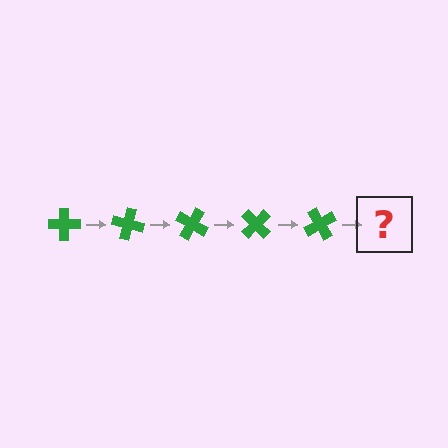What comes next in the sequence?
The next element should be a green cross rotated 75 degrees.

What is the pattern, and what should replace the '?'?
The pattern is that the cross rotates 15 degrees each step. The '?' should be a green cross rotated 75 degrees.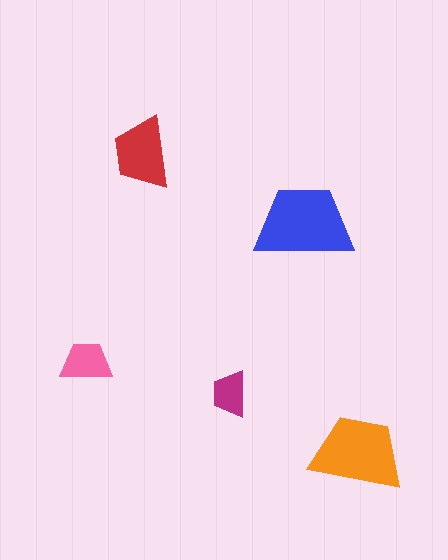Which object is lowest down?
The orange trapezoid is bottommost.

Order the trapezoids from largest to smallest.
the blue one, the orange one, the red one, the pink one, the magenta one.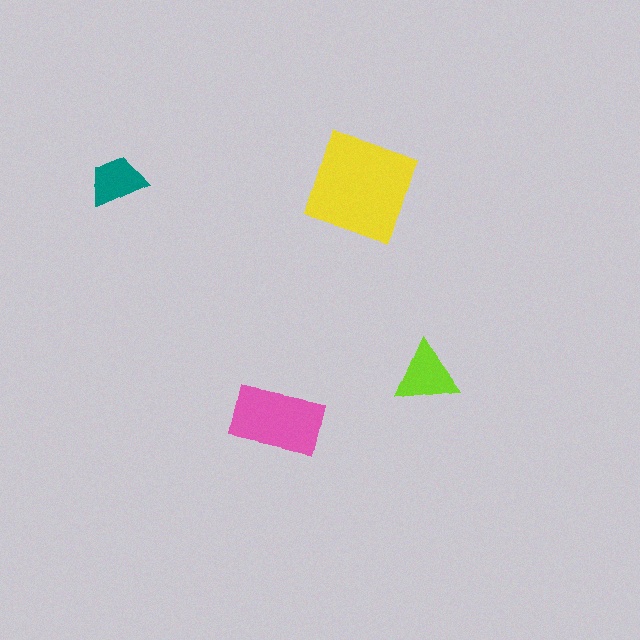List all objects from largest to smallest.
The yellow diamond, the pink rectangle, the lime triangle, the teal trapezoid.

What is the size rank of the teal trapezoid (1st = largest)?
4th.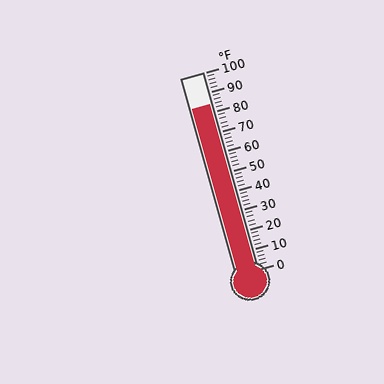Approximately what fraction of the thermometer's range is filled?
The thermometer is filled to approximately 85% of its range.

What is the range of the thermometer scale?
The thermometer scale ranges from 0°F to 100°F.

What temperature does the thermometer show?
The thermometer shows approximately 84°F.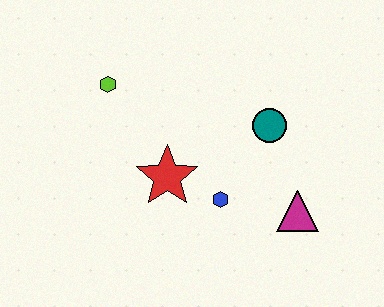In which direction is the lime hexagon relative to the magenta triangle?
The lime hexagon is to the left of the magenta triangle.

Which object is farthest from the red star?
The magenta triangle is farthest from the red star.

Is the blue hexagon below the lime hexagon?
Yes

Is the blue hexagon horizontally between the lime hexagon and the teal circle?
Yes